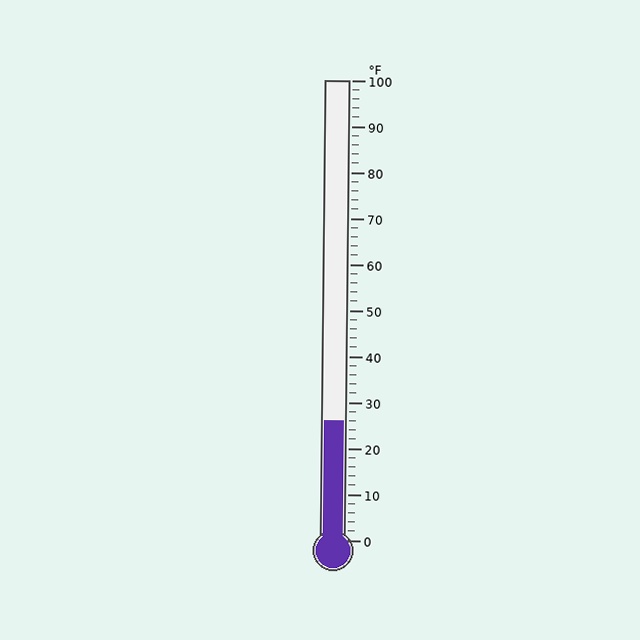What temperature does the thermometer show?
The thermometer shows approximately 26°F.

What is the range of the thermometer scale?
The thermometer scale ranges from 0°F to 100°F.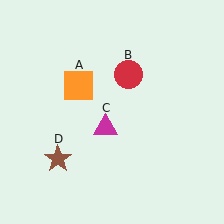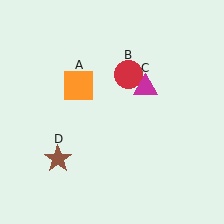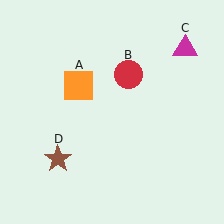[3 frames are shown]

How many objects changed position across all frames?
1 object changed position: magenta triangle (object C).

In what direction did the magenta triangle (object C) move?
The magenta triangle (object C) moved up and to the right.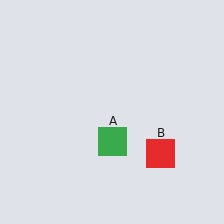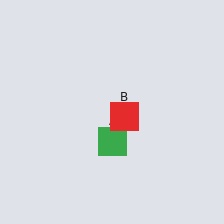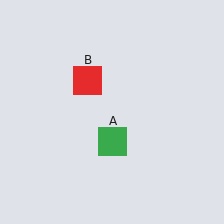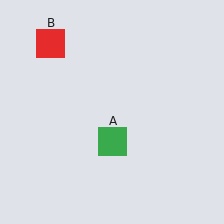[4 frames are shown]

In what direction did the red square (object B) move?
The red square (object B) moved up and to the left.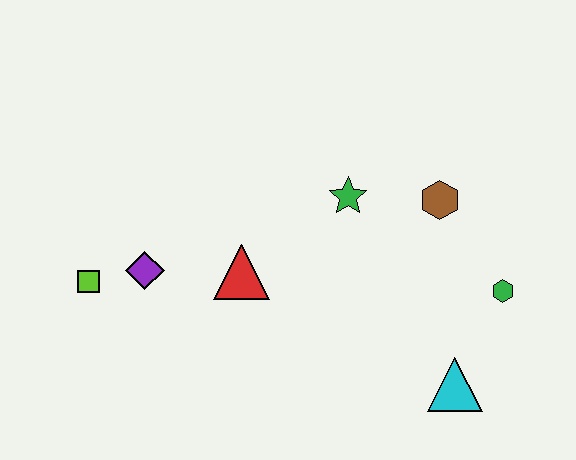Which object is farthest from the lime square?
The green hexagon is farthest from the lime square.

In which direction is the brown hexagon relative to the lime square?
The brown hexagon is to the right of the lime square.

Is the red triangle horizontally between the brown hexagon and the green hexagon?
No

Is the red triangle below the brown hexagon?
Yes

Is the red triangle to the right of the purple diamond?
Yes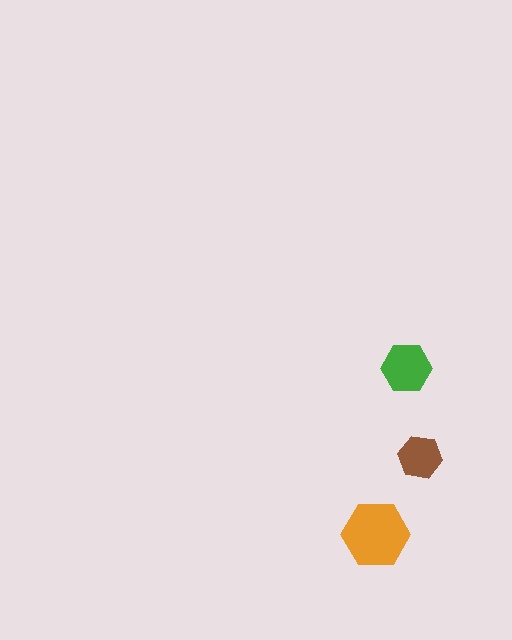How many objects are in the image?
There are 3 objects in the image.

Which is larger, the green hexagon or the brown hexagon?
The green one.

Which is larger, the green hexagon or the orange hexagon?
The orange one.